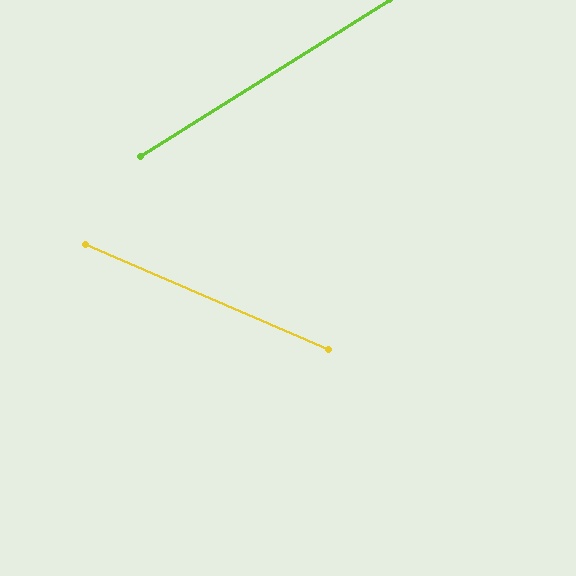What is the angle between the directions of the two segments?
Approximately 56 degrees.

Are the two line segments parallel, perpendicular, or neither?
Neither parallel nor perpendicular — they differ by about 56°.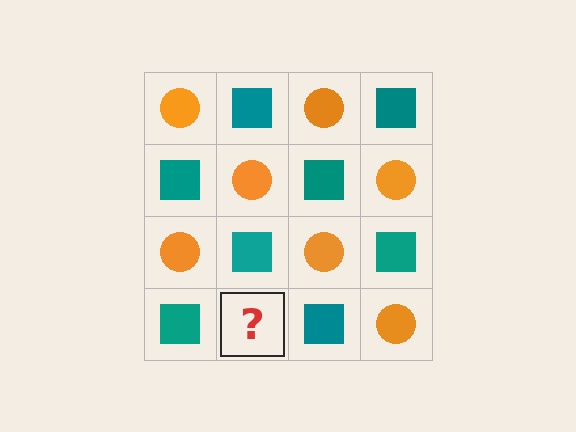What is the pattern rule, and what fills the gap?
The rule is that it alternates orange circle and teal square in a checkerboard pattern. The gap should be filled with an orange circle.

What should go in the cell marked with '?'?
The missing cell should contain an orange circle.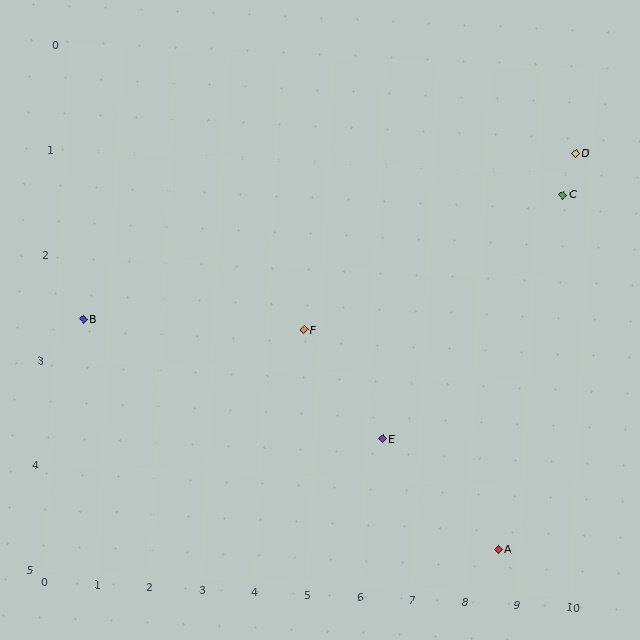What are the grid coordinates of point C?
Point C is at approximately (9.5, 1.2).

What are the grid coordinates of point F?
Point F is at approximately (4.7, 2.6).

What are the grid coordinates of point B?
Point B is at approximately (0.5, 2.6).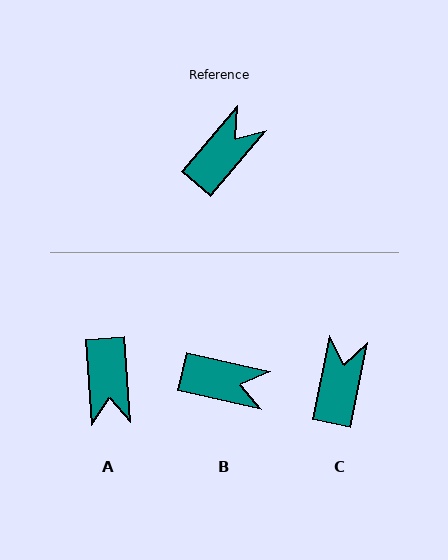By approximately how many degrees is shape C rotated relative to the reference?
Approximately 29 degrees counter-clockwise.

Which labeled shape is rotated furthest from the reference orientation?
A, about 136 degrees away.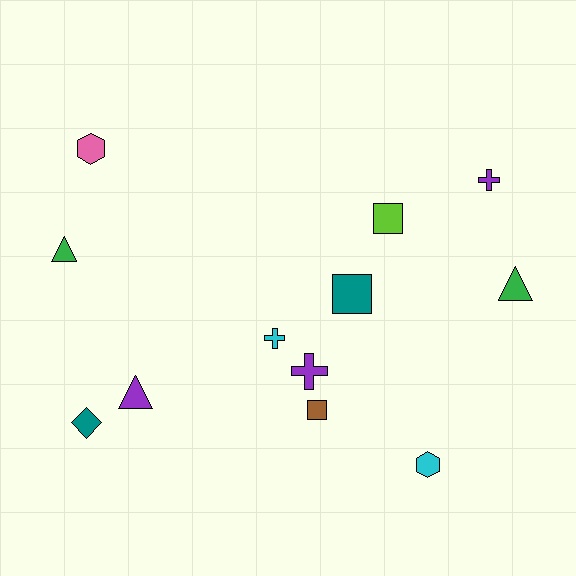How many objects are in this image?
There are 12 objects.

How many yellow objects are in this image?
There are no yellow objects.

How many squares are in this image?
There are 3 squares.